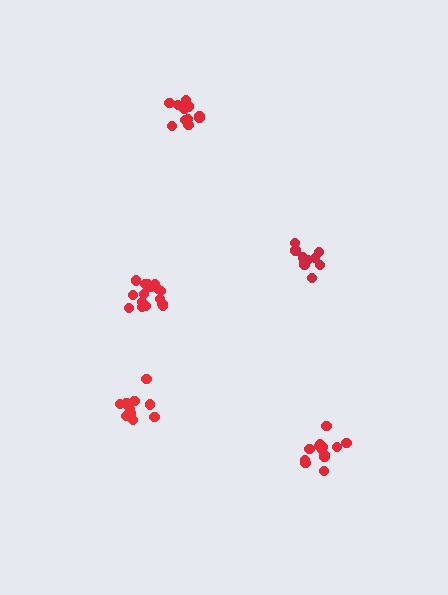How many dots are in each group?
Group 1: 11 dots, Group 2: 11 dots, Group 3: 13 dots, Group 4: 16 dots, Group 5: 10 dots (61 total).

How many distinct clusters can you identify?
There are 5 distinct clusters.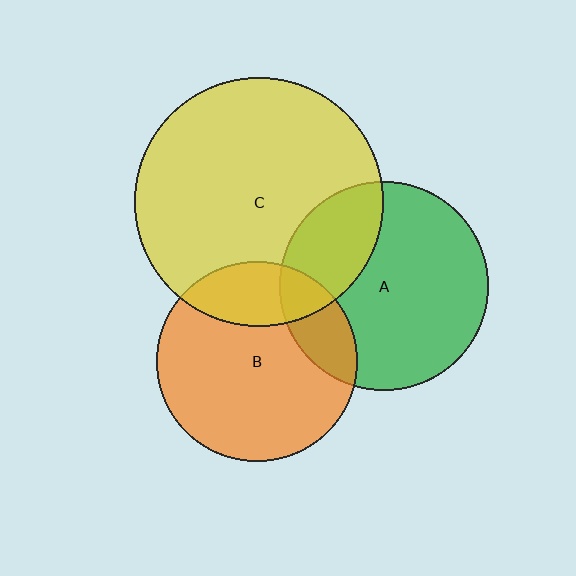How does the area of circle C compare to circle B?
Approximately 1.5 times.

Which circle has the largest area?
Circle C (yellow).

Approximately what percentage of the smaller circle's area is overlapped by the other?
Approximately 25%.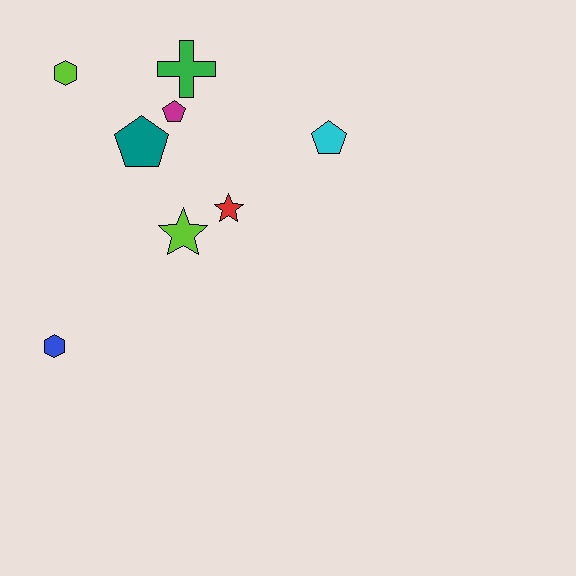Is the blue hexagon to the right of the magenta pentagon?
No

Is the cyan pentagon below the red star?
No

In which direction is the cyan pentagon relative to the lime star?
The cyan pentagon is to the right of the lime star.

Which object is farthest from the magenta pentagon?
The blue hexagon is farthest from the magenta pentagon.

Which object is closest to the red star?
The lime star is closest to the red star.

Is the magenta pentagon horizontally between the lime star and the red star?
No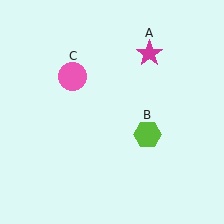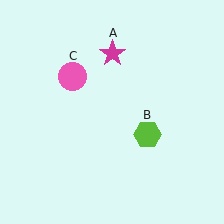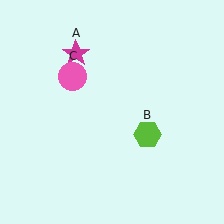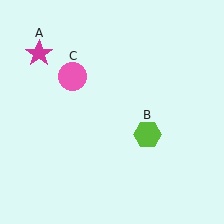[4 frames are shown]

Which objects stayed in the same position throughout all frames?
Lime hexagon (object B) and pink circle (object C) remained stationary.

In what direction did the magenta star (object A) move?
The magenta star (object A) moved left.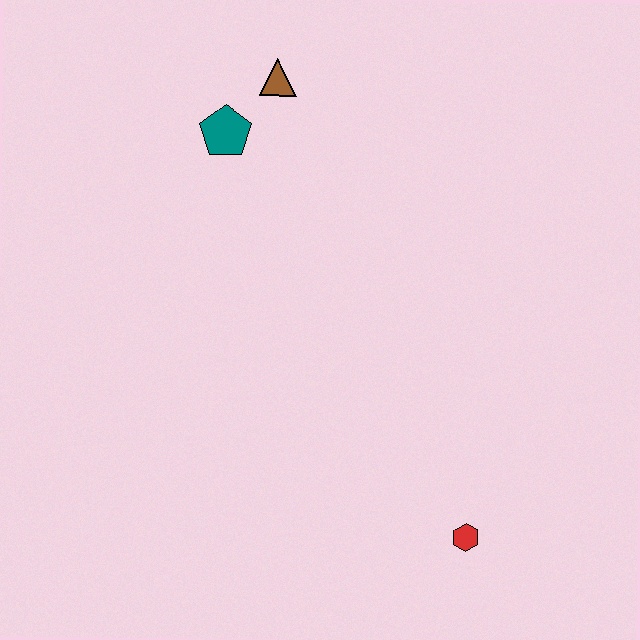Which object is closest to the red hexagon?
The teal pentagon is closest to the red hexagon.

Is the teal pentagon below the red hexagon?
No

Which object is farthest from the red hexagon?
The brown triangle is farthest from the red hexagon.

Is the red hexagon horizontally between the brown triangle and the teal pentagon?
No